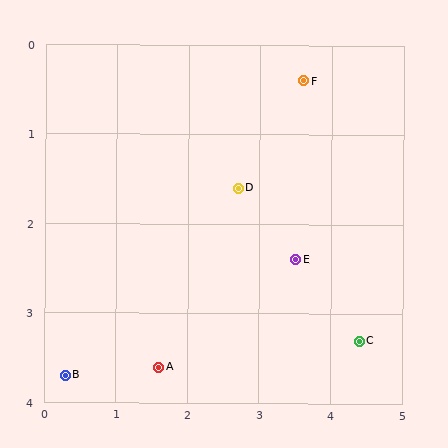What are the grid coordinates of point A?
Point A is at approximately (1.6, 3.6).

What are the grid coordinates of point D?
Point D is at approximately (2.7, 1.6).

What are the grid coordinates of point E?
Point E is at approximately (3.5, 2.4).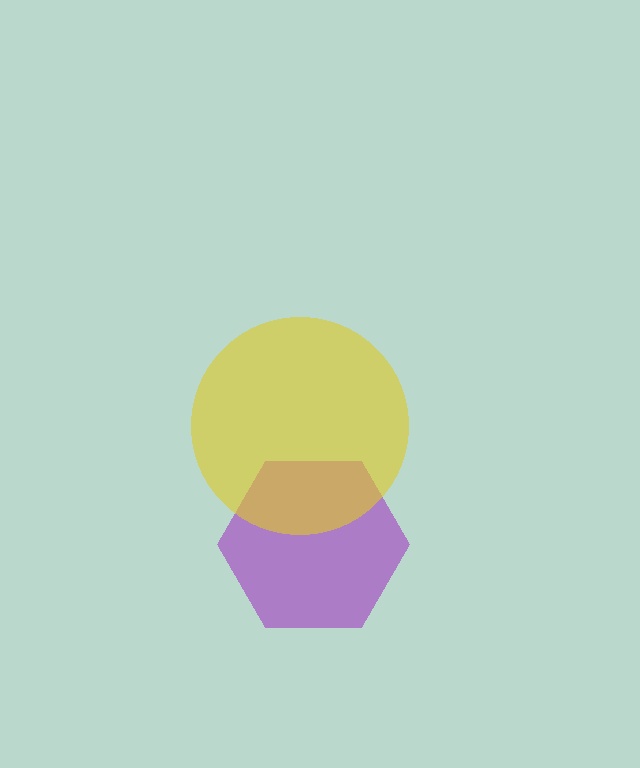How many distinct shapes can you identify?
There are 2 distinct shapes: a purple hexagon, a yellow circle.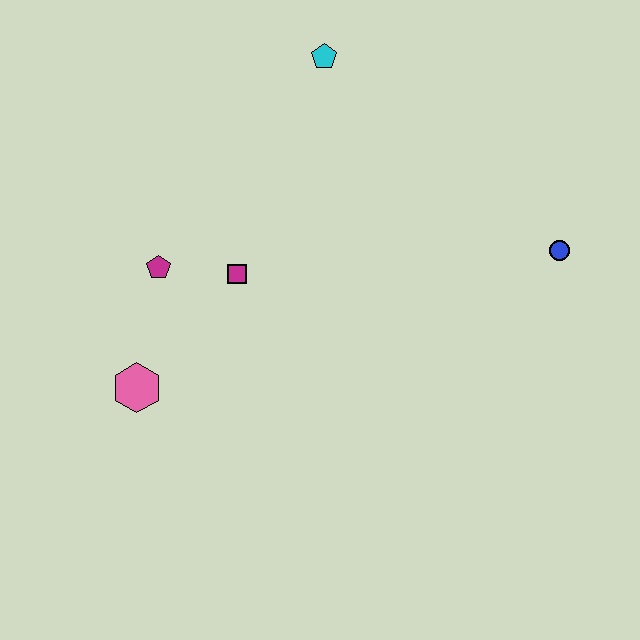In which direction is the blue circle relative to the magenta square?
The blue circle is to the right of the magenta square.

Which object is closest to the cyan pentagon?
The magenta square is closest to the cyan pentagon.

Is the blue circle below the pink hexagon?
No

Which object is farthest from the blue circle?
The pink hexagon is farthest from the blue circle.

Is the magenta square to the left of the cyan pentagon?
Yes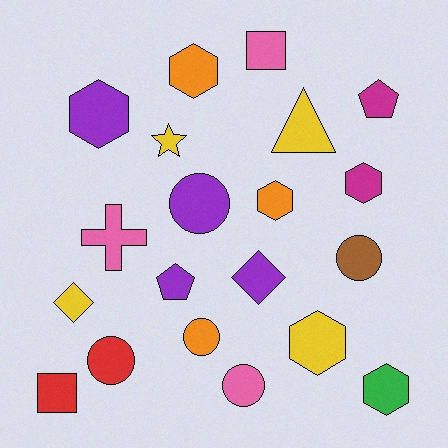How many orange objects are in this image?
There are 3 orange objects.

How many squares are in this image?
There are 2 squares.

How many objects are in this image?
There are 20 objects.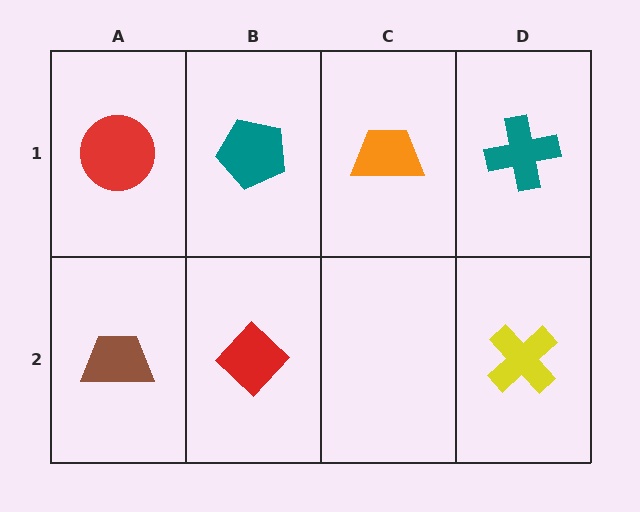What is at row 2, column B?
A red diamond.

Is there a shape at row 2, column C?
No, that cell is empty.